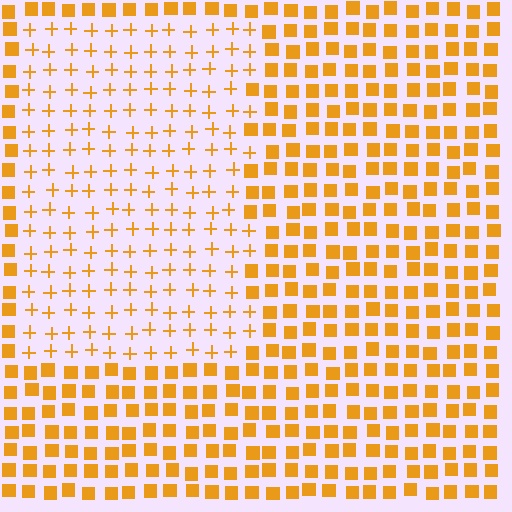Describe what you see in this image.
The image is filled with small orange elements arranged in a uniform grid. A rectangle-shaped region contains plus signs, while the surrounding area contains squares. The boundary is defined purely by the change in element shape.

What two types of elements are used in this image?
The image uses plus signs inside the rectangle region and squares outside it.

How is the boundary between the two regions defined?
The boundary is defined by a change in element shape: plus signs inside vs. squares outside. All elements share the same color and spacing.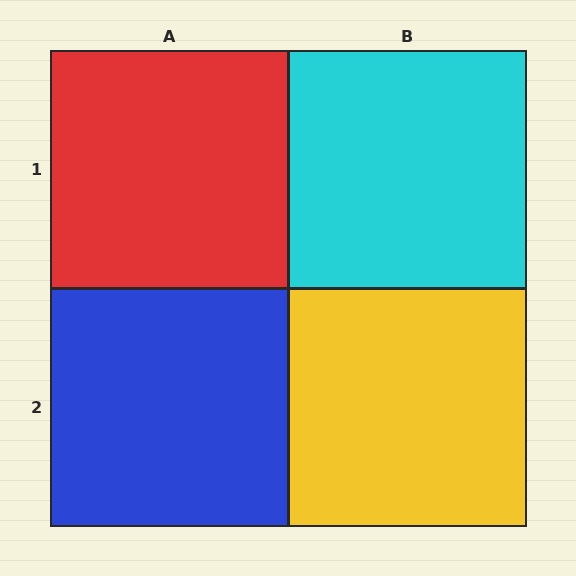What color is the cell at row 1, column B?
Cyan.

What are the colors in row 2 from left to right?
Blue, yellow.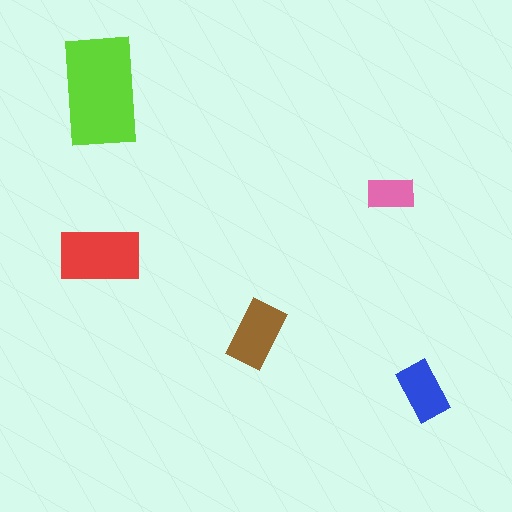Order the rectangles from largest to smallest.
the lime one, the red one, the brown one, the blue one, the pink one.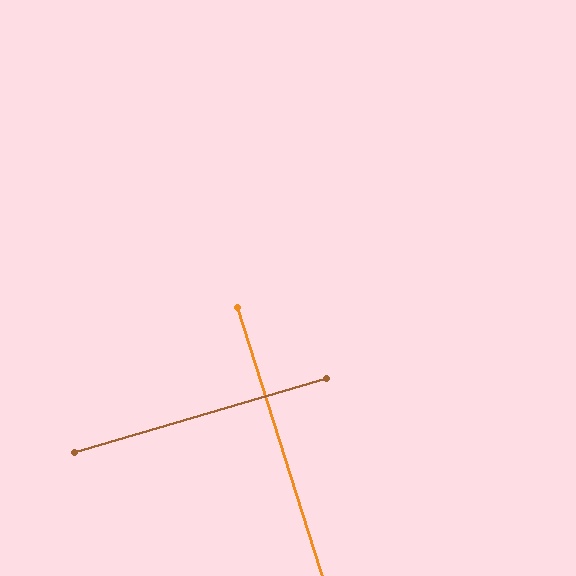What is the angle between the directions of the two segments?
Approximately 89 degrees.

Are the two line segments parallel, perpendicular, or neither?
Perpendicular — they meet at approximately 89°.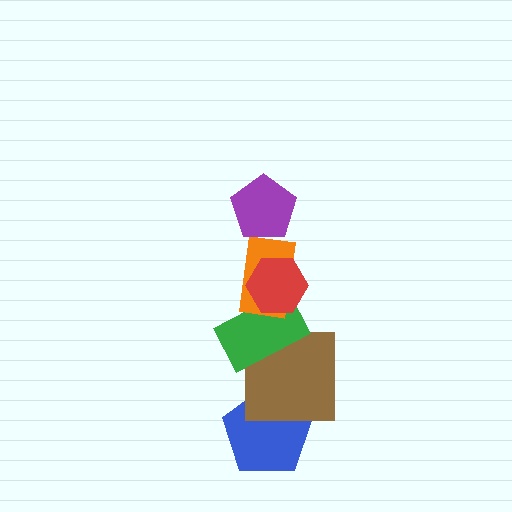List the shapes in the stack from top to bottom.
From top to bottom: the purple pentagon, the red hexagon, the orange rectangle, the green rectangle, the brown square, the blue pentagon.